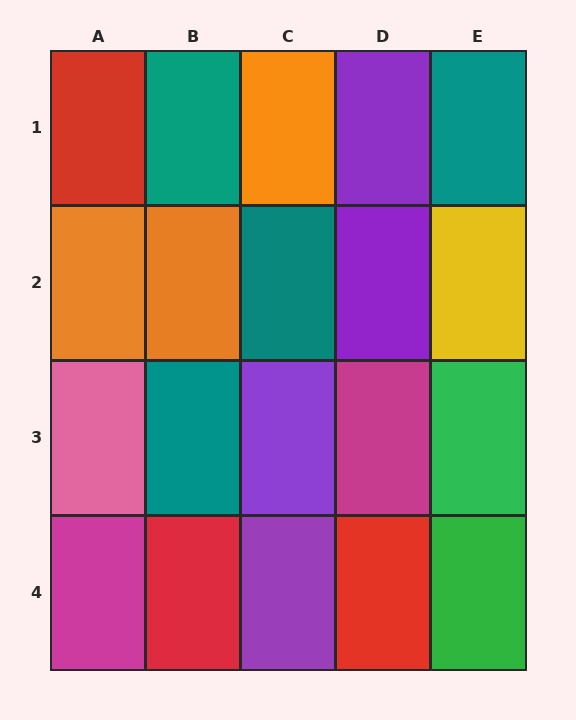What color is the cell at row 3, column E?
Green.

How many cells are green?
2 cells are green.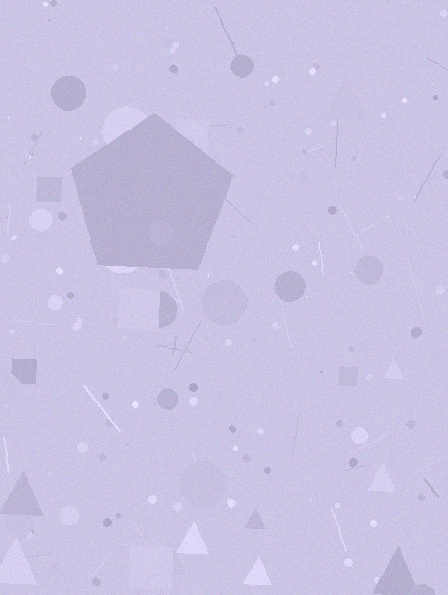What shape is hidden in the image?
A pentagon is hidden in the image.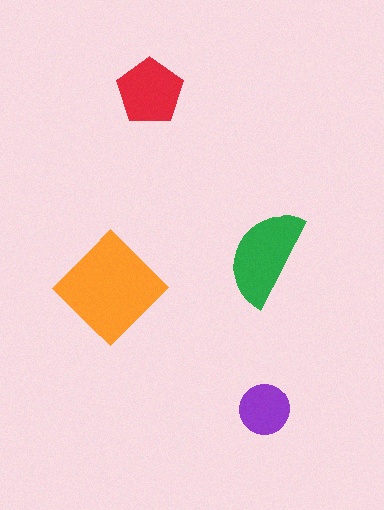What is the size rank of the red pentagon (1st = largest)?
3rd.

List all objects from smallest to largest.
The purple circle, the red pentagon, the green semicircle, the orange diamond.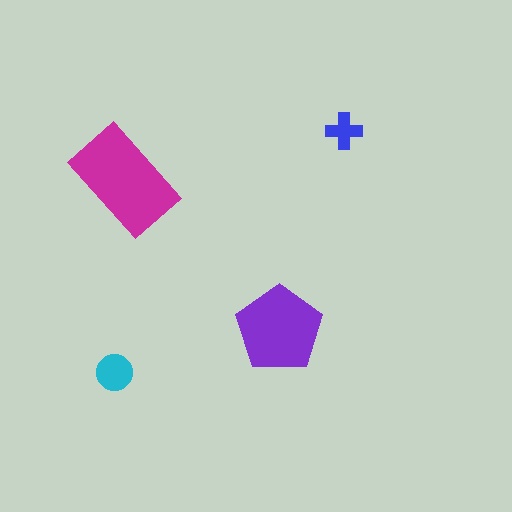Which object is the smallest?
The blue cross.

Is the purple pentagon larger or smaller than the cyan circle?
Larger.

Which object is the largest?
The magenta rectangle.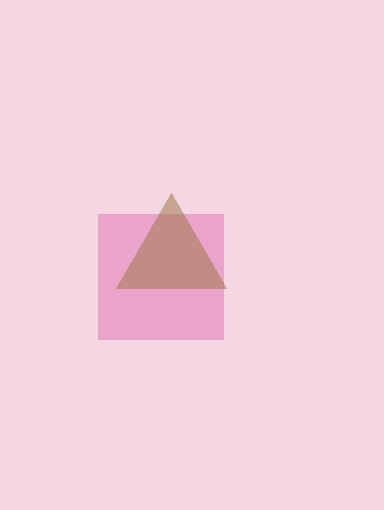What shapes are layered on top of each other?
The layered shapes are: a pink square, a brown triangle.